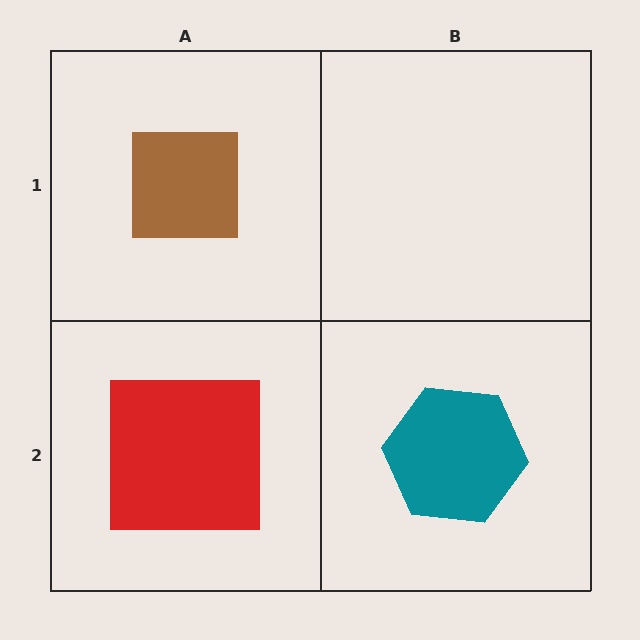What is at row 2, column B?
A teal hexagon.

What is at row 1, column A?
A brown square.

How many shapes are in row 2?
2 shapes.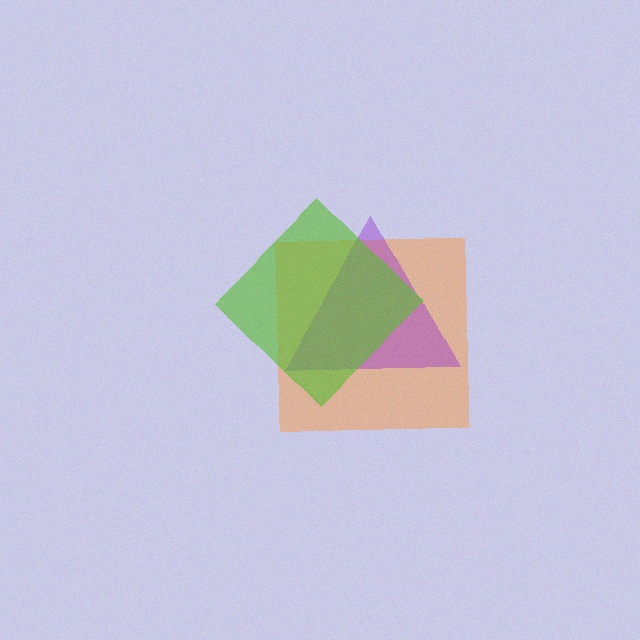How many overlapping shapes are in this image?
There are 3 overlapping shapes in the image.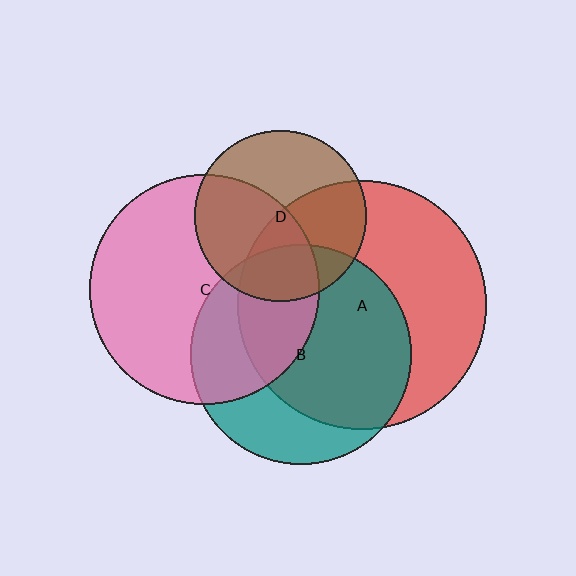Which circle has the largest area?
Circle A (red).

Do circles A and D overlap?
Yes.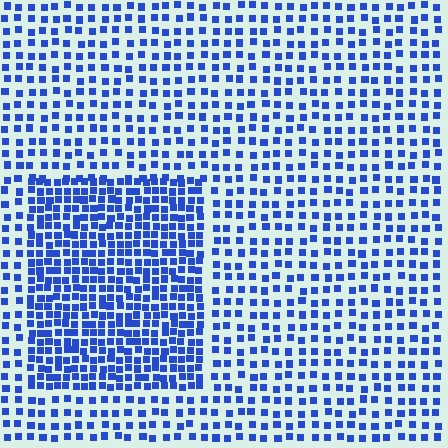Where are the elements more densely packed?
The elements are more densely packed inside the rectangle boundary.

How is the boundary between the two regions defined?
The boundary is defined by a change in element density (approximately 1.9x ratio). All elements are the same color, size, and shape.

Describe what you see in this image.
The image contains small blue elements arranged at two different densities. A rectangle-shaped region is visible where the elements are more densely packed than the surrounding area.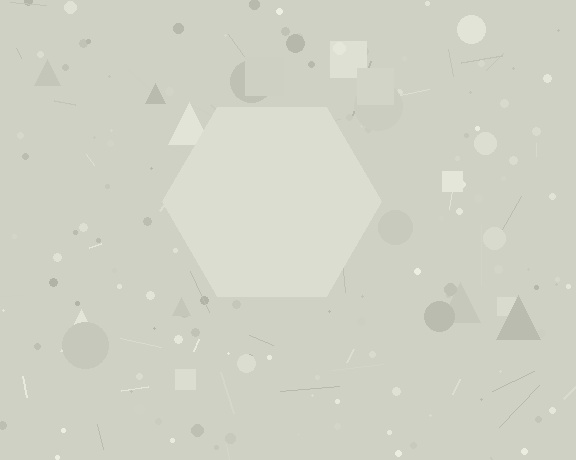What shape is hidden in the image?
A hexagon is hidden in the image.